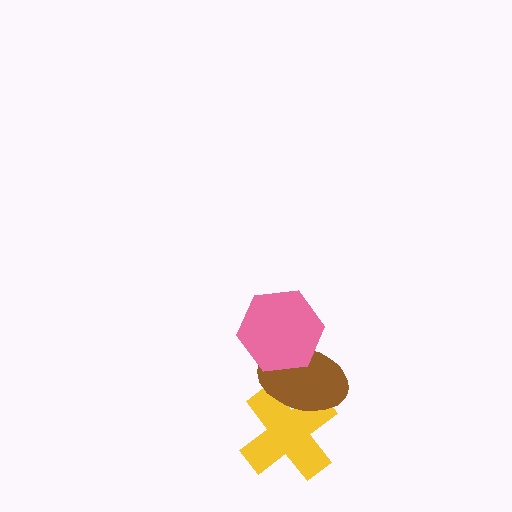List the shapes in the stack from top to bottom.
From top to bottom: the pink hexagon, the brown ellipse, the yellow cross.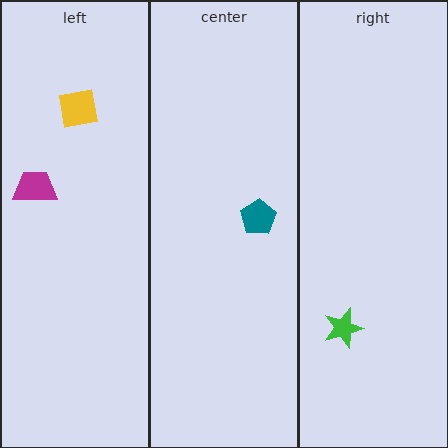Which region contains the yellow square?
The left region.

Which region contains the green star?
The right region.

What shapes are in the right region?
The green star.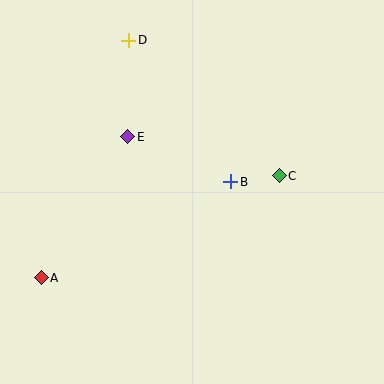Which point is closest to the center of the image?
Point B at (231, 182) is closest to the center.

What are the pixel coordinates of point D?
Point D is at (129, 40).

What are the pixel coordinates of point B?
Point B is at (231, 182).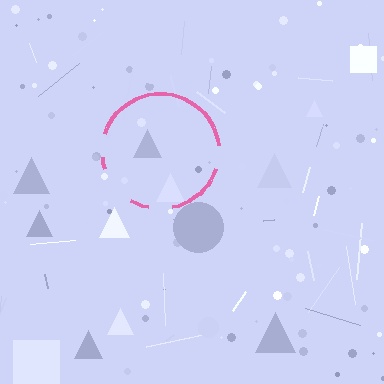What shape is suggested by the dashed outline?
The dashed outline suggests a circle.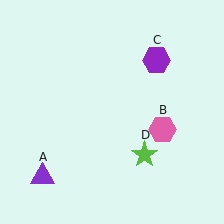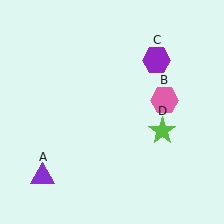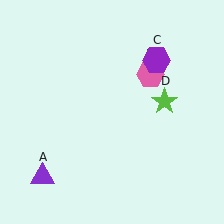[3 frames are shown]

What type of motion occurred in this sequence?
The pink hexagon (object B), lime star (object D) rotated counterclockwise around the center of the scene.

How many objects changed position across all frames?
2 objects changed position: pink hexagon (object B), lime star (object D).